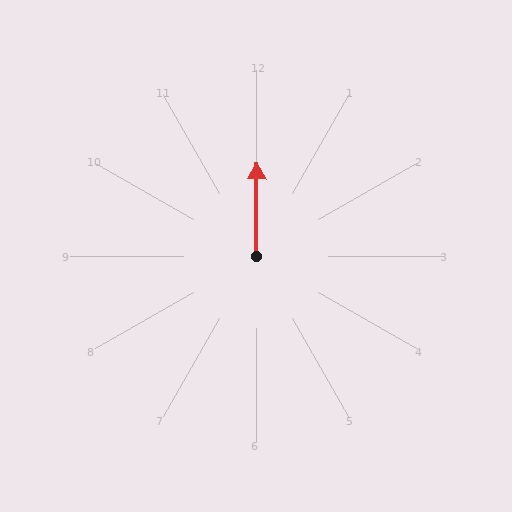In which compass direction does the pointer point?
North.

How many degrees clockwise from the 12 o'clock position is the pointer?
Approximately 1 degrees.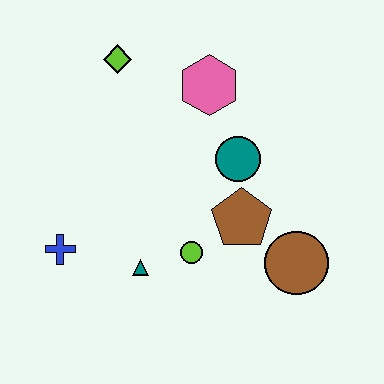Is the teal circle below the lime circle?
No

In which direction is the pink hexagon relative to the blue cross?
The pink hexagon is above the blue cross.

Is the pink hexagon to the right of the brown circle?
No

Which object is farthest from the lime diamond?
The brown circle is farthest from the lime diamond.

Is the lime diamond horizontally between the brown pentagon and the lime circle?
No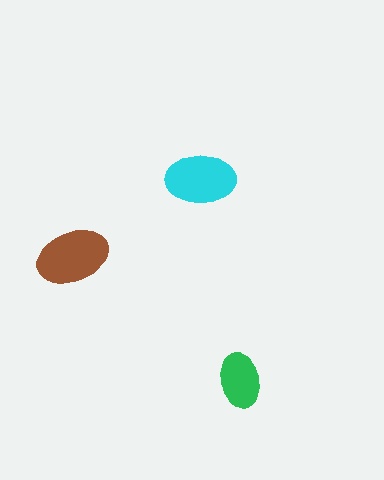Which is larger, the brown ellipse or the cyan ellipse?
The brown one.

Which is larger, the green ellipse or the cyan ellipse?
The cyan one.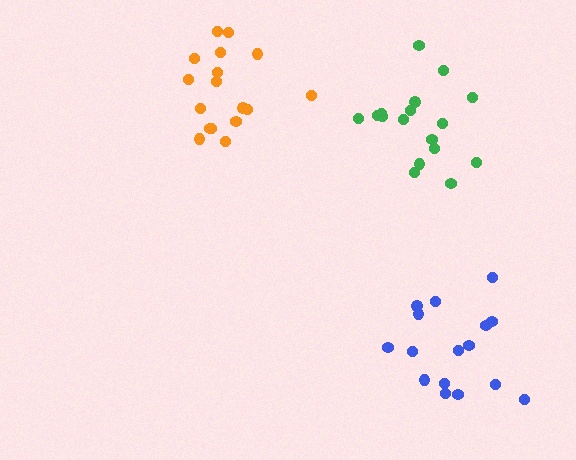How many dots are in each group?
Group 1: 17 dots, Group 2: 17 dots, Group 3: 16 dots (50 total).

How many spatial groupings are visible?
There are 3 spatial groupings.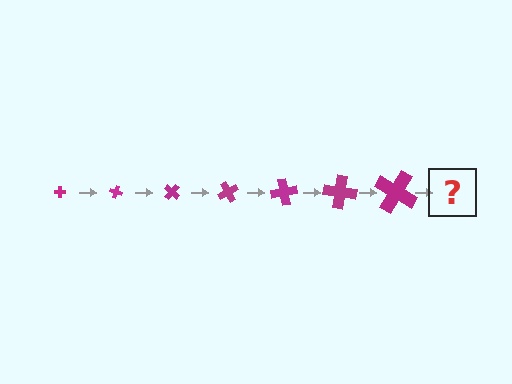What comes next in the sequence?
The next element should be a cross, larger than the previous one and rotated 140 degrees from the start.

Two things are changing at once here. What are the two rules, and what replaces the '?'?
The two rules are that the cross grows larger each step and it rotates 20 degrees each step. The '?' should be a cross, larger than the previous one and rotated 140 degrees from the start.